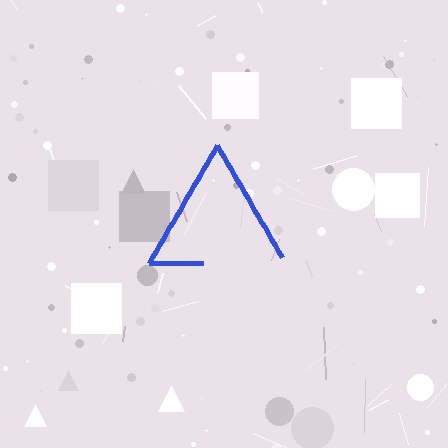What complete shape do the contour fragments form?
The contour fragments form a triangle.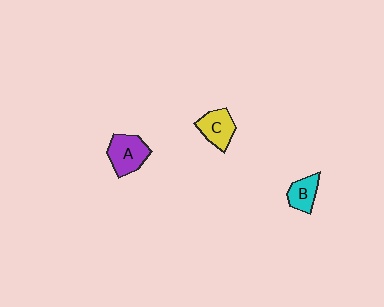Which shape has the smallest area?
Shape B (cyan).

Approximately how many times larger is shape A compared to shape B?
Approximately 1.5 times.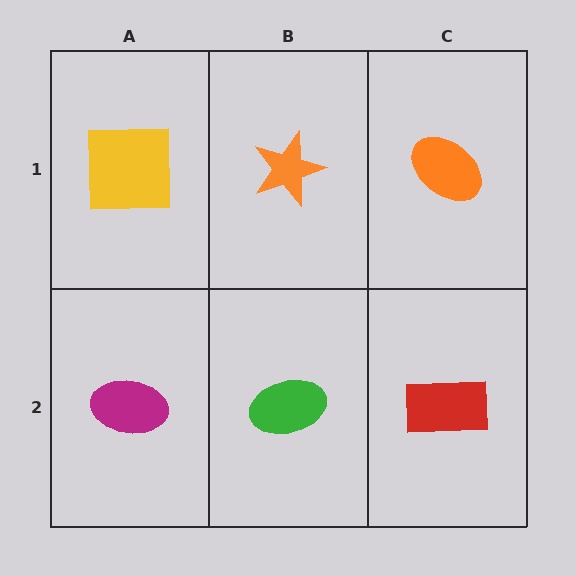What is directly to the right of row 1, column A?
An orange star.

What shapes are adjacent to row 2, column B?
An orange star (row 1, column B), a magenta ellipse (row 2, column A), a red rectangle (row 2, column C).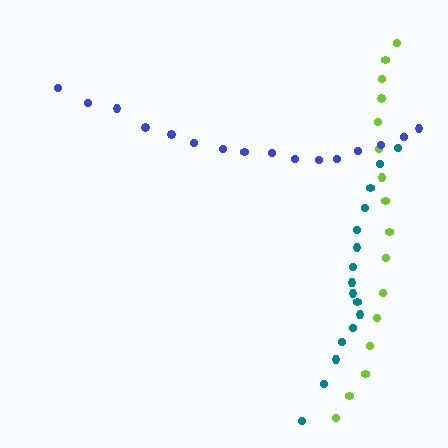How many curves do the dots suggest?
There are 3 distinct paths.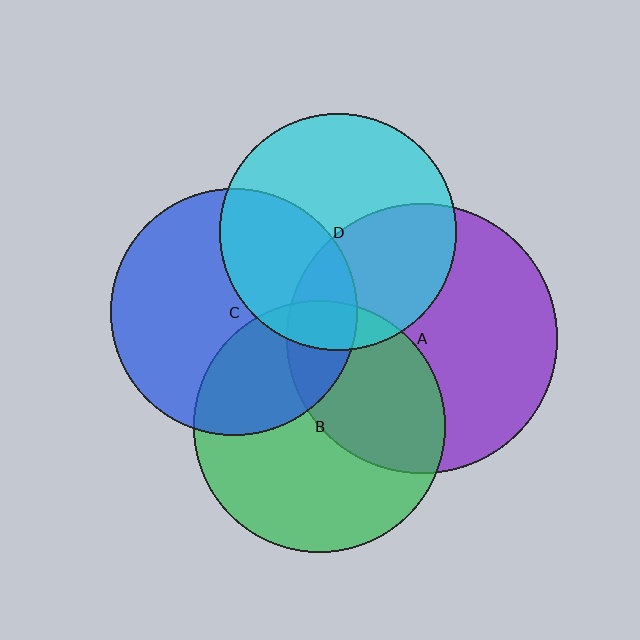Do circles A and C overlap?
Yes.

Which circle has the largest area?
Circle A (purple).